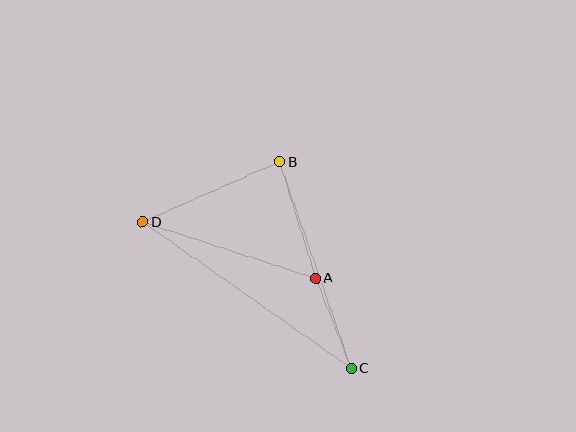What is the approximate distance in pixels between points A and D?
The distance between A and D is approximately 181 pixels.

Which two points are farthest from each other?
Points C and D are farthest from each other.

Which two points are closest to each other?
Points A and C are closest to each other.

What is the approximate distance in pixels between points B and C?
The distance between B and C is approximately 219 pixels.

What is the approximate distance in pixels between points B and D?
The distance between B and D is approximately 149 pixels.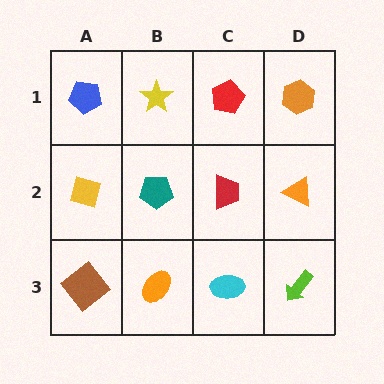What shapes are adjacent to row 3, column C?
A red trapezoid (row 2, column C), an orange ellipse (row 3, column B), a lime arrow (row 3, column D).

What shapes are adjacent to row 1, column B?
A teal pentagon (row 2, column B), a blue pentagon (row 1, column A), a red pentagon (row 1, column C).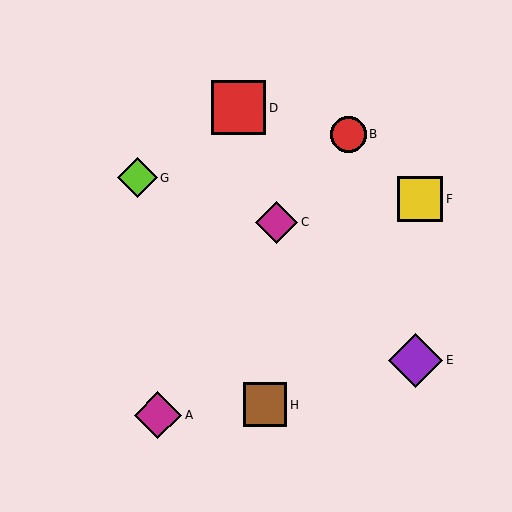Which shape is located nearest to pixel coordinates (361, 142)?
The red circle (labeled B) at (348, 134) is nearest to that location.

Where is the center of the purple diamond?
The center of the purple diamond is at (416, 360).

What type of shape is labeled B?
Shape B is a red circle.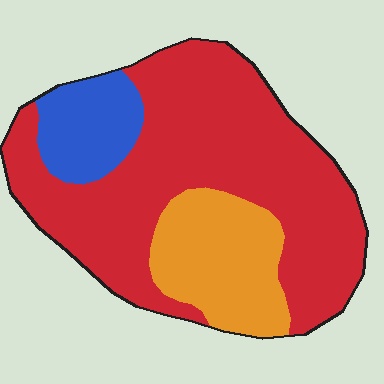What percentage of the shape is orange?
Orange covers 21% of the shape.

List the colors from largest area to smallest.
From largest to smallest: red, orange, blue.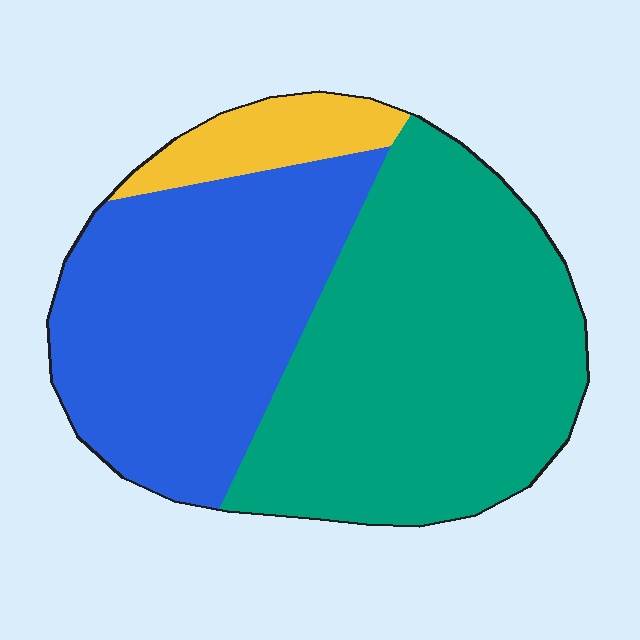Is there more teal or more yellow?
Teal.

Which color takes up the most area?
Teal, at roughly 50%.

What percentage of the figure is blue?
Blue takes up between a third and a half of the figure.